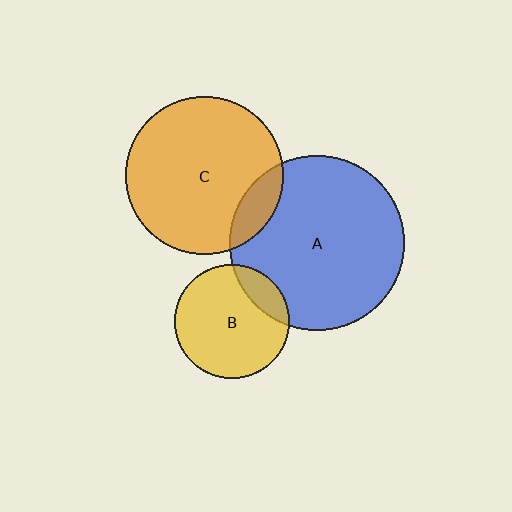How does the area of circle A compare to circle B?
Approximately 2.3 times.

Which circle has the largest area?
Circle A (blue).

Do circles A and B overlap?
Yes.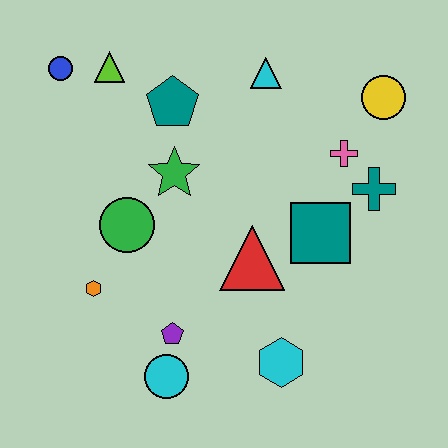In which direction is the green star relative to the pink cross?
The green star is to the left of the pink cross.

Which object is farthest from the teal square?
The blue circle is farthest from the teal square.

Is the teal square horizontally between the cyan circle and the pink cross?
Yes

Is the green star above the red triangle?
Yes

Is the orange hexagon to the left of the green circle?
Yes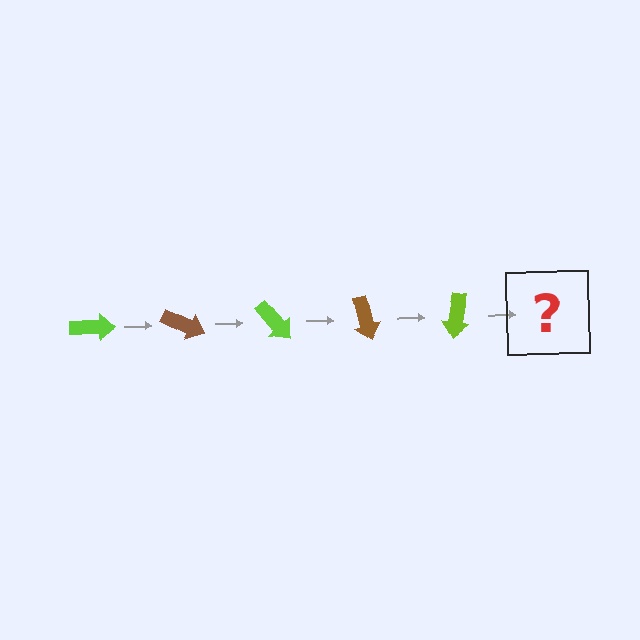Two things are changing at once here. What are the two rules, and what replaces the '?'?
The two rules are that it rotates 25 degrees each step and the color cycles through lime and brown. The '?' should be a brown arrow, rotated 125 degrees from the start.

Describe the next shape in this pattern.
It should be a brown arrow, rotated 125 degrees from the start.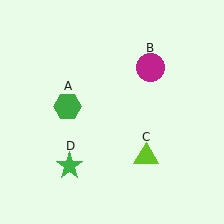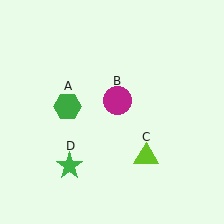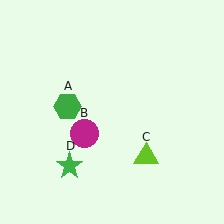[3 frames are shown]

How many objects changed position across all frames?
1 object changed position: magenta circle (object B).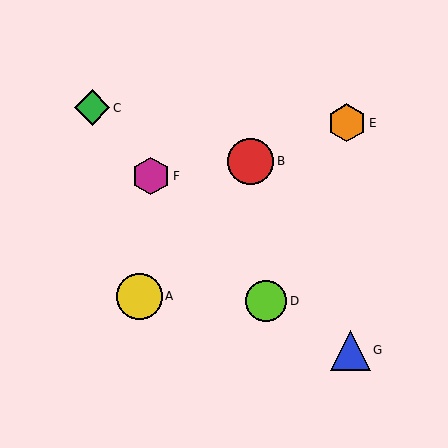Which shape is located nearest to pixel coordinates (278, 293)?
The lime circle (labeled D) at (266, 301) is nearest to that location.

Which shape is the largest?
The red circle (labeled B) is the largest.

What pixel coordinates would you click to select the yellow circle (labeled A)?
Click at (140, 296) to select the yellow circle A.